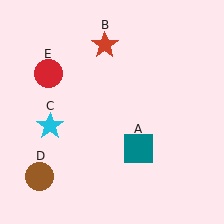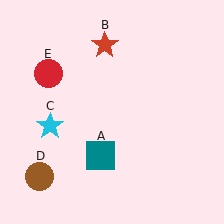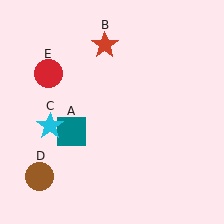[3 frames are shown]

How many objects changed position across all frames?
1 object changed position: teal square (object A).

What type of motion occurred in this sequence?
The teal square (object A) rotated clockwise around the center of the scene.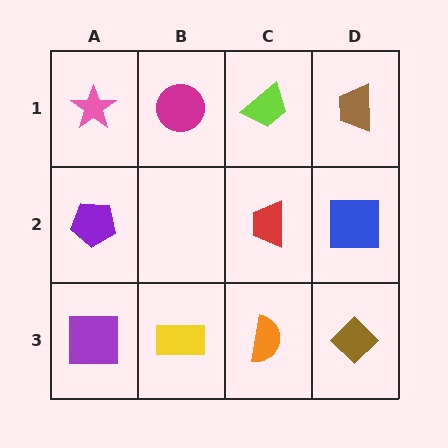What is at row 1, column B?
A magenta circle.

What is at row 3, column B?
A yellow rectangle.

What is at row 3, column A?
A purple square.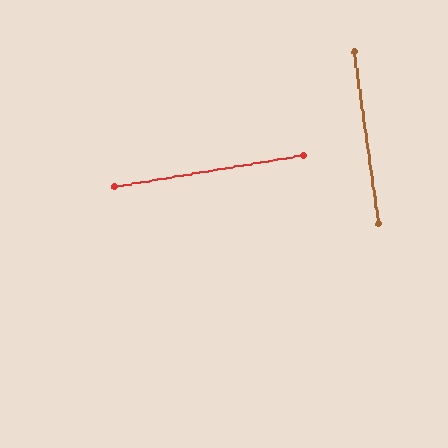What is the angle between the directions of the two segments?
Approximately 89 degrees.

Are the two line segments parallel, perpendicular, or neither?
Perpendicular — they meet at approximately 89°.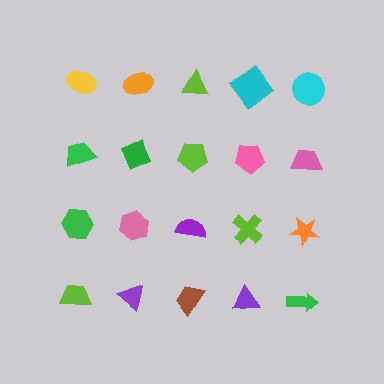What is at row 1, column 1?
A yellow ellipse.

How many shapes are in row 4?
5 shapes.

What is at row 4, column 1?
A lime trapezoid.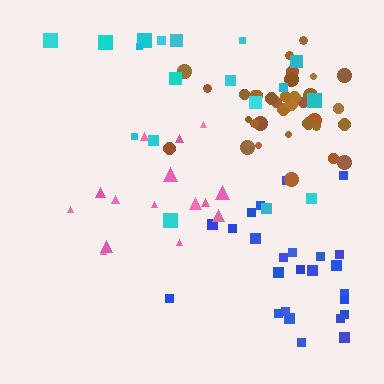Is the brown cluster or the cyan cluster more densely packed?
Brown.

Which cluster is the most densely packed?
Brown.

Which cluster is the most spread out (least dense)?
Cyan.